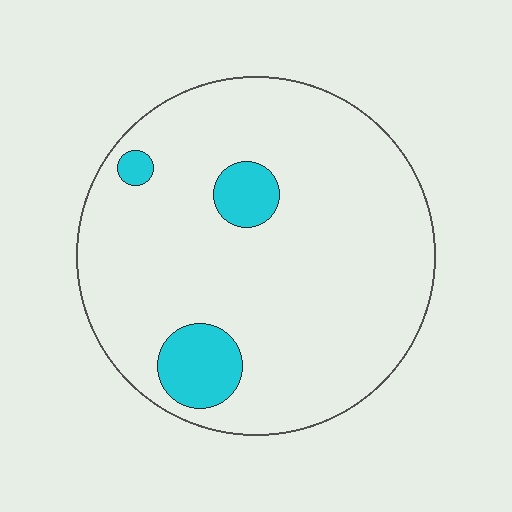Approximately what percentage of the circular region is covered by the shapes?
Approximately 10%.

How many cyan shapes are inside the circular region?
3.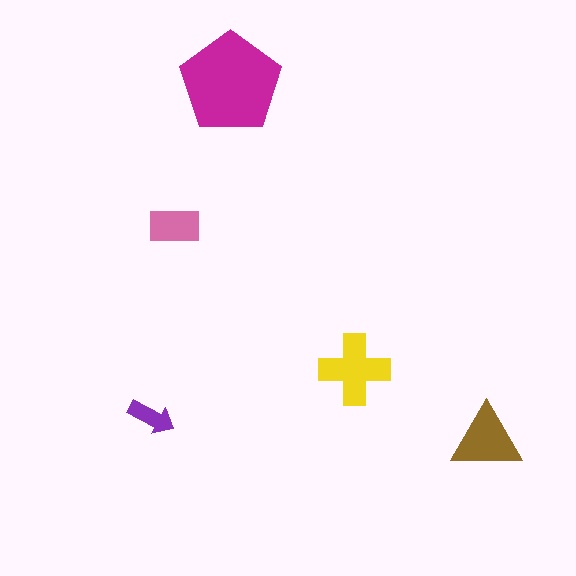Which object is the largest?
The magenta pentagon.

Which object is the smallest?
The purple arrow.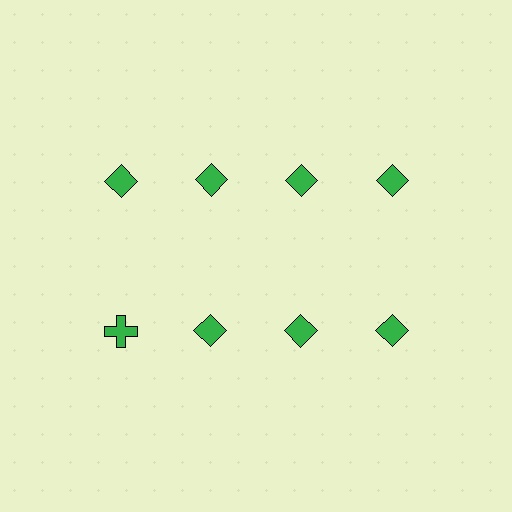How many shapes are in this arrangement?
There are 8 shapes arranged in a grid pattern.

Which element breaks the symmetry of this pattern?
The green cross in the second row, leftmost column breaks the symmetry. All other shapes are green diamonds.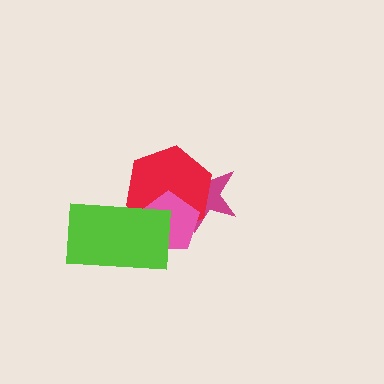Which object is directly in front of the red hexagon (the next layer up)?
The pink pentagon is directly in front of the red hexagon.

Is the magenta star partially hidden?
Yes, it is partially covered by another shape.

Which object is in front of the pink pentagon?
The lime rectangle is in front of the pink pentagon.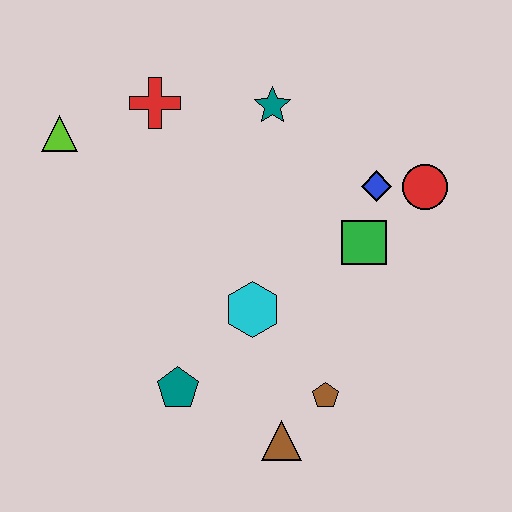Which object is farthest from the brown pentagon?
The lime triangle is farthest from the brown pentagon.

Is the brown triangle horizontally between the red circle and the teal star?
Yes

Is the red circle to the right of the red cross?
Yes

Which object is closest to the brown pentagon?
The brown triangle is closest to the brown pentagon.